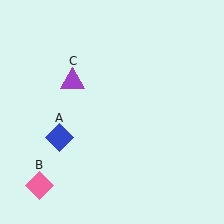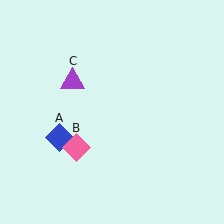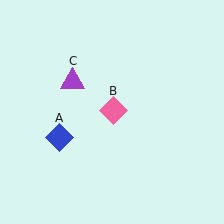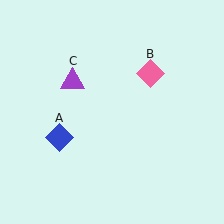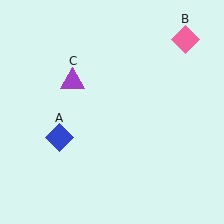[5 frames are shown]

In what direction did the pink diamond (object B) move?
The pink diamond (object B) moved up and to the right.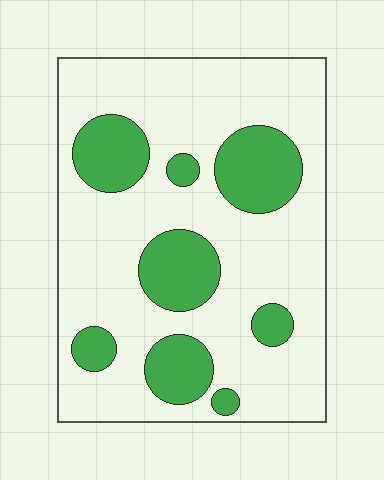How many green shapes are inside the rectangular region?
8.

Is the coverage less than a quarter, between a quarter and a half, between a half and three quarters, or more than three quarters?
Between a quarter and a half.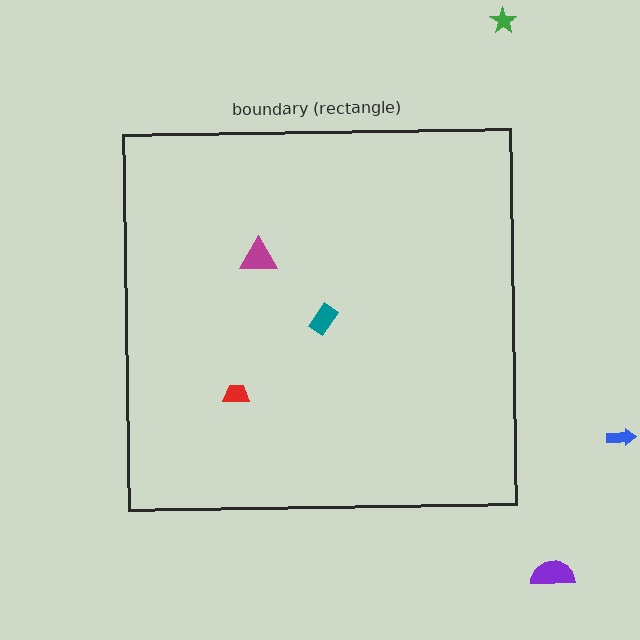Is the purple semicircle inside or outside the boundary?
Outside.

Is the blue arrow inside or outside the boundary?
Outside.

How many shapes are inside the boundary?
3 inside, 3 outside.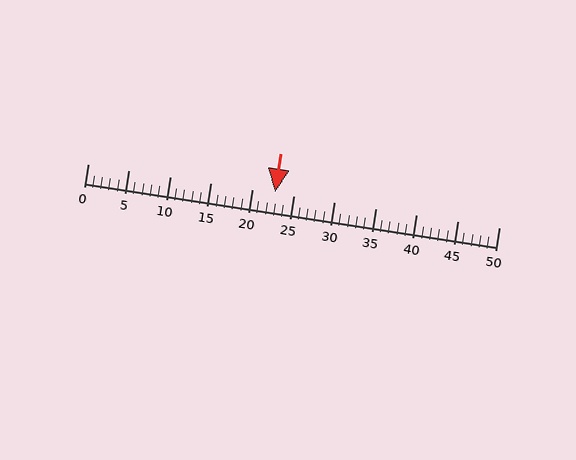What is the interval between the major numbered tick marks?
The major tick marks are spaced 5 units apart.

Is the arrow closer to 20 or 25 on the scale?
The arrow is closer to 25.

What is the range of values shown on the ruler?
The ruler shows values from 0 to 50.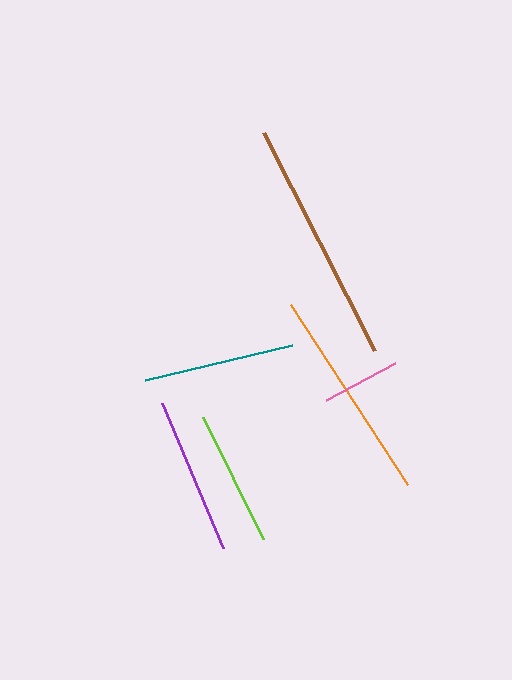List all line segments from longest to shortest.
From longest to shortest: brown, orange, purple, teal, lime, pink.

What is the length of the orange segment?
The orange segment is approximately 214 pixels long.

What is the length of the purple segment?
The purple segment is approximately 157 pixels long.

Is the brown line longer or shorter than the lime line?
The brown line is longer than the lime line.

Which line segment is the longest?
The brown line is the longest at approximately 245 pixels.